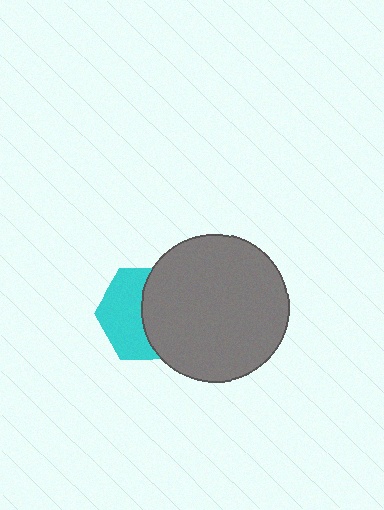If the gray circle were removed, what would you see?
You would see the complete cyan hexagon.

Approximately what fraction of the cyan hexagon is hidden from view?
Roughly 50% of the cyan hexagon is hidden behind the gray circle.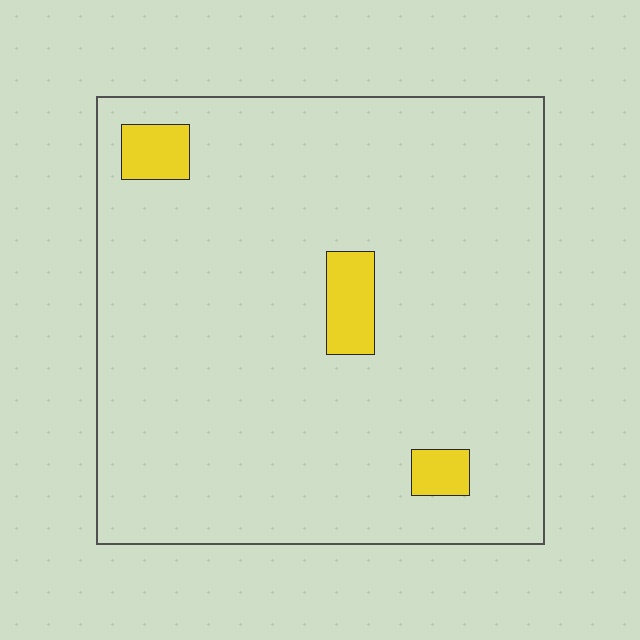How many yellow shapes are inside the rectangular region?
3.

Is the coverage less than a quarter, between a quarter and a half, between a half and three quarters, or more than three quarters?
Less than a quarter.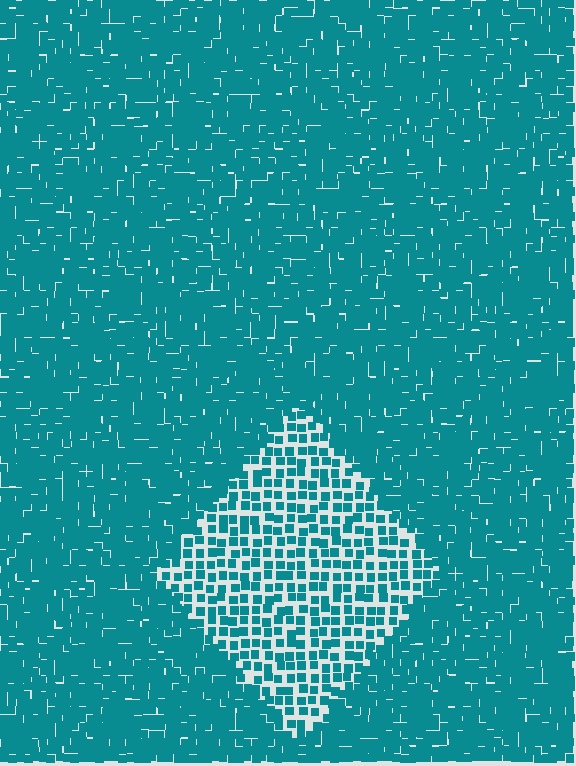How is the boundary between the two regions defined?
The boundary is defined by a change in element density (approximately 2.1x ratio). All elements are the same color, size, and shape.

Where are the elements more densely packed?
The elements are more densely packed outside the diamond boundary.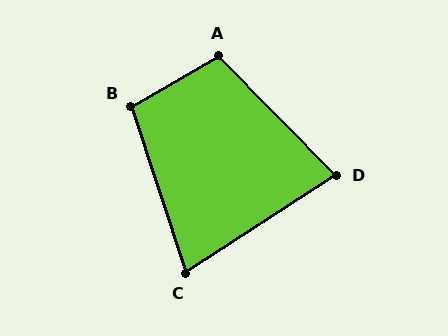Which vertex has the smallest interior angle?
C, at approximately 75 degrees.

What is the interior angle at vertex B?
Approximately 101 degrees (obtuse).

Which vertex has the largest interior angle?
A, at approximately 105 degrees.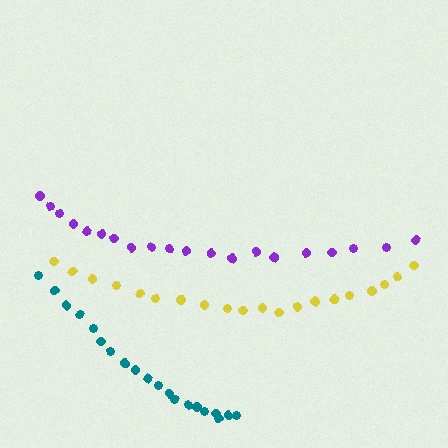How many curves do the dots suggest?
There are 3 distinct paths.